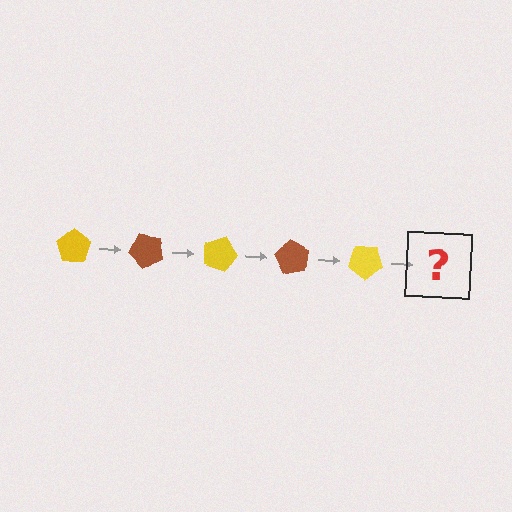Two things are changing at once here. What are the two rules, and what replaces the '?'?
The two rules are that it rotates 45 degrees each step and the color cycles through yellow and brown. The '?' should be a brown pentagon, rotated 225 degrees from the start.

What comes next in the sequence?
The next element should be a brown pentagon, rotated 225 degrees from the start.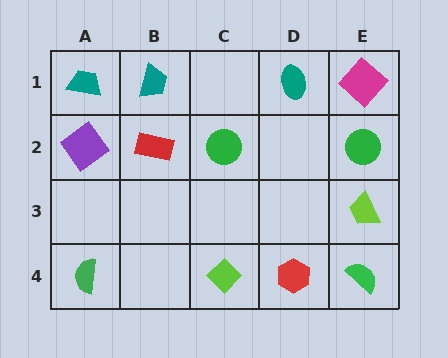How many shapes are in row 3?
1 shape.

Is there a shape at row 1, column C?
No, that cell is empty.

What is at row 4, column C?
A lime diamond.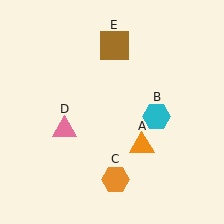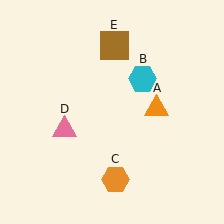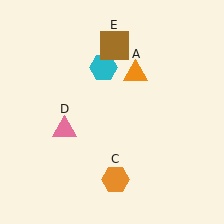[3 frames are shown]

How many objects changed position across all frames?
2 objects changed position: orange triangle (object A), cyan hexagon (object B).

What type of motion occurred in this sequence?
The orange triangle (object A), cyan hexagon (object B) rotated counterclockwise around the center of the scene.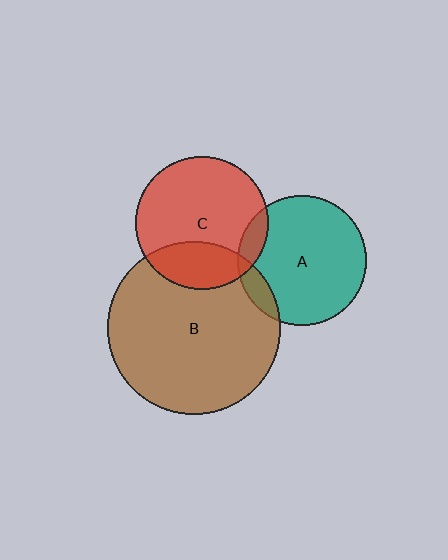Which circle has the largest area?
Circle B (brown).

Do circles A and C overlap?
Yes.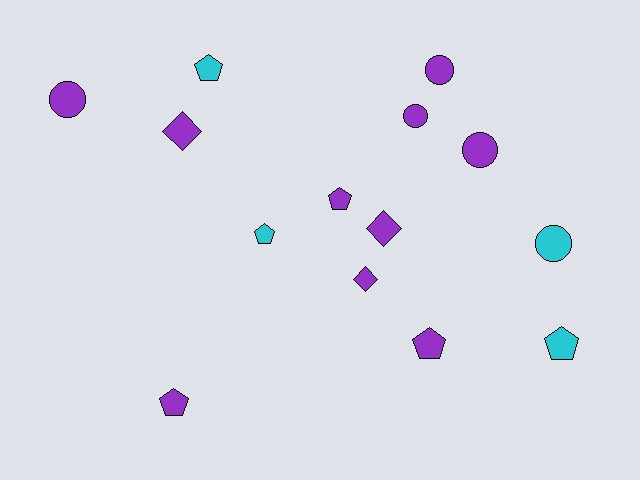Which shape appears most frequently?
Pentagon, with 6 objects.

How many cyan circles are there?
There is 1 cyan circle.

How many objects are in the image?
There are 14 objects.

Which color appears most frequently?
Purple, with 10 objects.